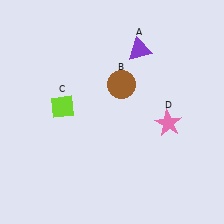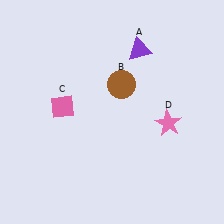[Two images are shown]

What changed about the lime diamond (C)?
In Image 1, C is lime. In Image 2, it changed to pink.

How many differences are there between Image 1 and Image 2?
There is 1 difference between the two images.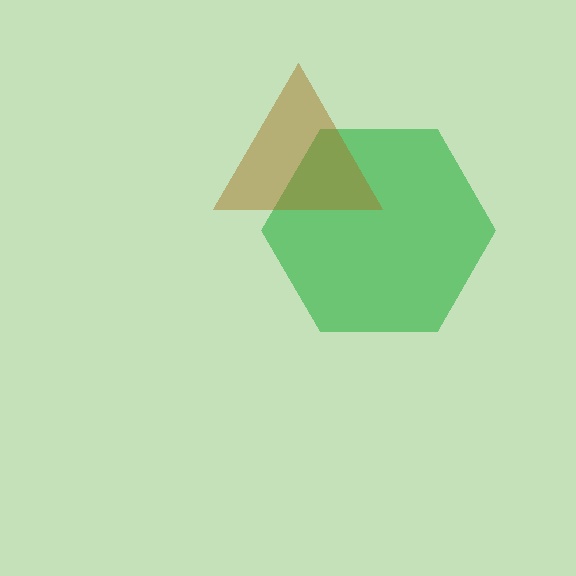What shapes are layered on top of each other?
The layered shapes are: a green hexagon, a brown triangle.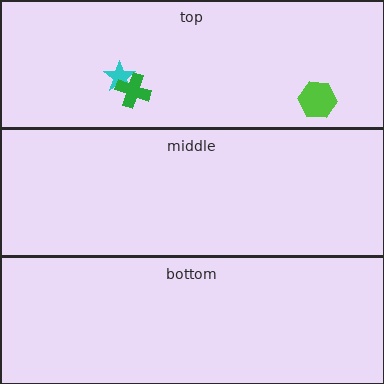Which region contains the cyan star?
The top region.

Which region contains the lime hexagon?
The top region.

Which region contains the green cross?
The top region.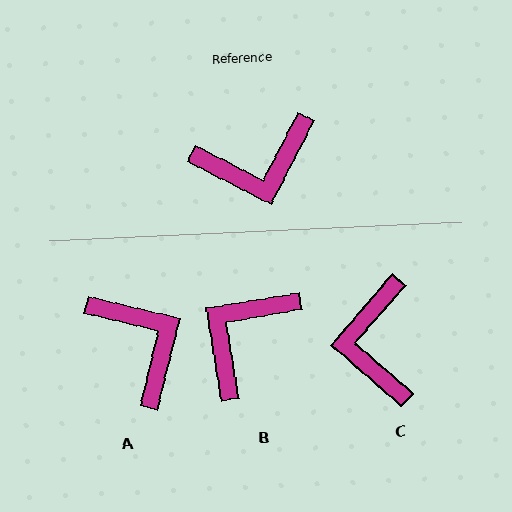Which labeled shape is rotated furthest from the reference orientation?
B, about 143 degrees away.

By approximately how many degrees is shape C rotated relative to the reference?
Approximately 104 degrees clockwise.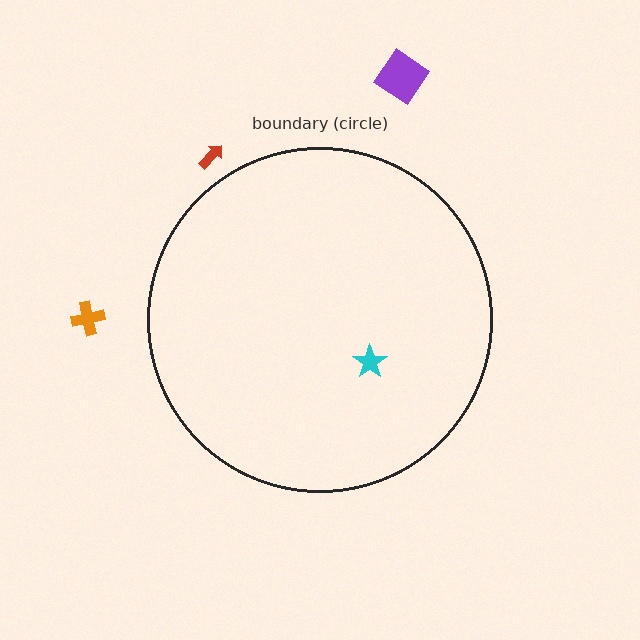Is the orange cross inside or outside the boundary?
Outside.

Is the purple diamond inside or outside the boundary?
Outside.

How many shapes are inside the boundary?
1 inside, 3 outside.